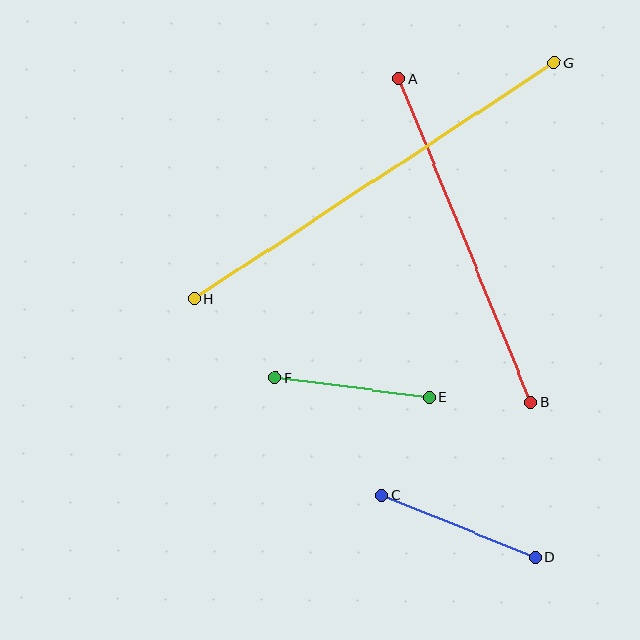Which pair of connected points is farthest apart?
Points G and H are farthest apart.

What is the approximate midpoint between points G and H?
The midpoint is at approximately (374, 181) pixels.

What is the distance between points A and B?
The distance is approximately 350 pixels.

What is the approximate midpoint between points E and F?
The midpoint is at approximately (352, 387) pixels.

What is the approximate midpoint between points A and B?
The midpoint is at approximately (465, 240) pixels.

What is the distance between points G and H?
The distance is approximately 430 pixels.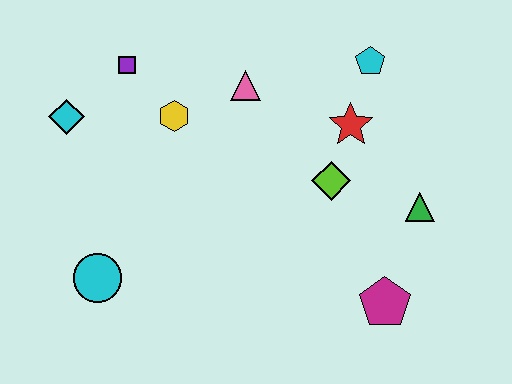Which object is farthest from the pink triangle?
The magenta pentagon is farthest from the pink triangle.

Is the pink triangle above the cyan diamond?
Yes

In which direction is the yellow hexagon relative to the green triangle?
The yellow hexagon is to the left of the green triangle.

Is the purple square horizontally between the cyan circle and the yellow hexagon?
Yes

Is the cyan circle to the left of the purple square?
Yes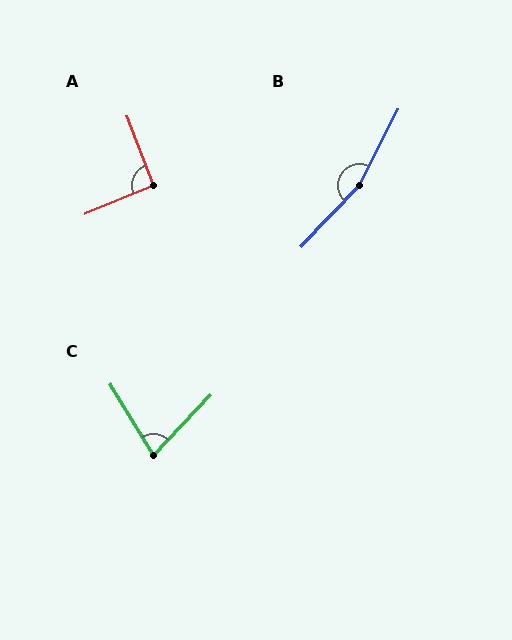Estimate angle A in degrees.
Approximately 92 degrees.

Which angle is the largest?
B, at approximately 163 degrees.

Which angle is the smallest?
C, at approximately 74 degrees.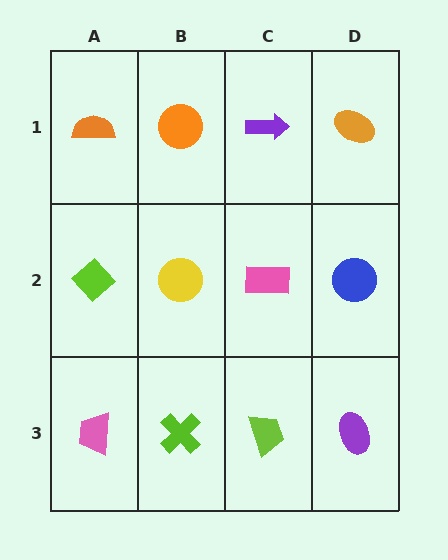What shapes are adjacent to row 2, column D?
An orange ellipse (row 1, column D), a purple ellipse (row 3, column D), a pink rectangle (row 2, column C).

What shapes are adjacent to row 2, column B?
An orange circle (row 1, column B), a lime cross (row 3, column B), a lime diamond (row 2, column A), a pink rectangle (row 2, column C).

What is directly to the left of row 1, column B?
An orange semicircle.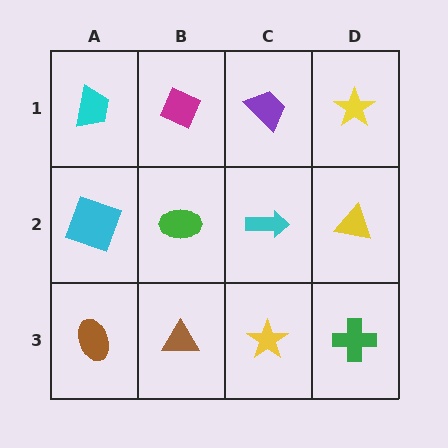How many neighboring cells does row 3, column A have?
2.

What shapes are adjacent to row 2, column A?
A cyan trapezoid (row 1, column A), a brown ellipse (row 3, column A), a green ellipse (row 2, column B).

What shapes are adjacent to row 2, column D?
A yellow star (row 1, column D), a green cross (row 3, column D), a cyan arrow (row 2, column C).